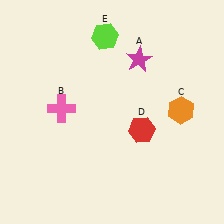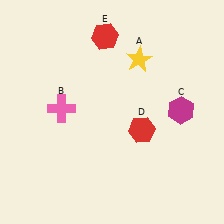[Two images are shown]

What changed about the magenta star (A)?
In Image 1, A is magenta. In Image 2, it changed to yellow.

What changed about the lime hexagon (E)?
In Image 1, E is lime. In Image 2, it changed to red.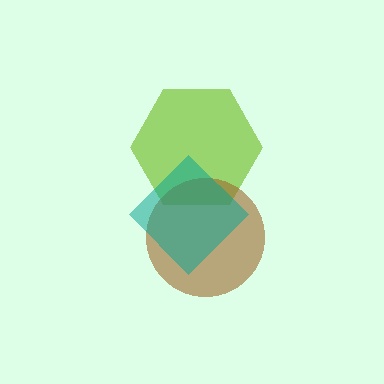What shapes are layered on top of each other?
The layered shapes are: a lime hexagon, a brown circle, a teal diamond.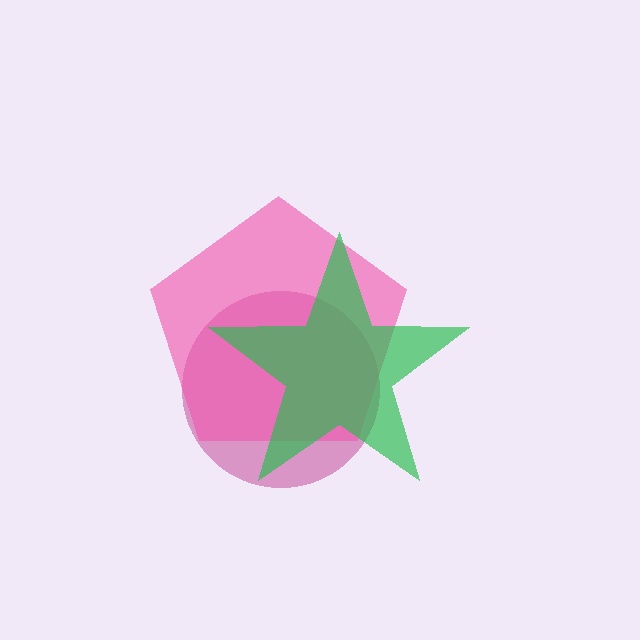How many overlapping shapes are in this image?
There are 3 overlapping shapes in the image.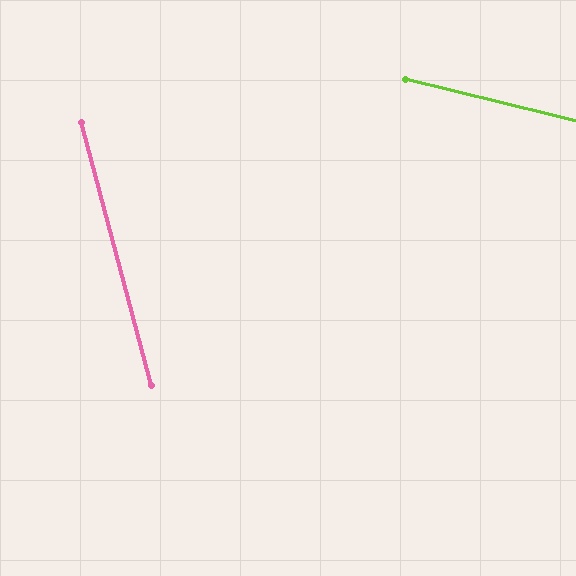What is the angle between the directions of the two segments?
Approximately 61 degrees.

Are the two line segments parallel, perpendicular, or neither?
Neither parallel nor perpendicular — they differ by about 61°.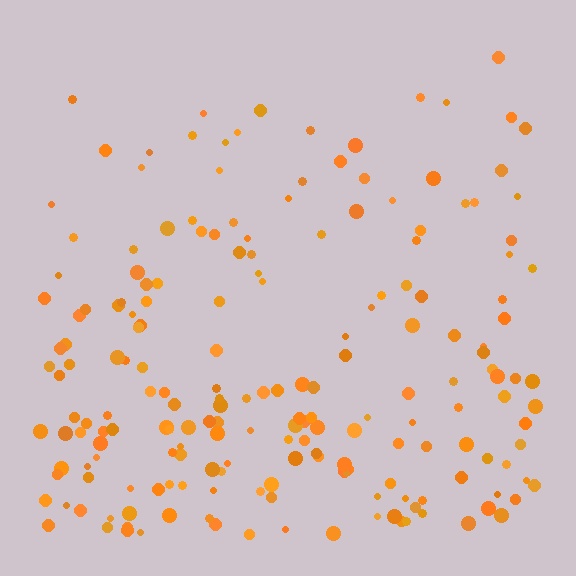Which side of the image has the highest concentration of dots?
The bottom.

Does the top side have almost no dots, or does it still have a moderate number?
Still a moderate number, just noticeably fewer than the bottom.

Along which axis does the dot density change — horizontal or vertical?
Vertical.